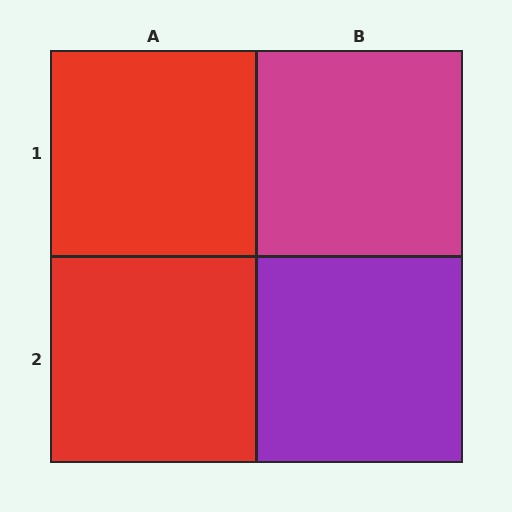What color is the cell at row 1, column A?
Red.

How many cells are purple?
1 cell is purple.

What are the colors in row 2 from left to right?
Red, purple.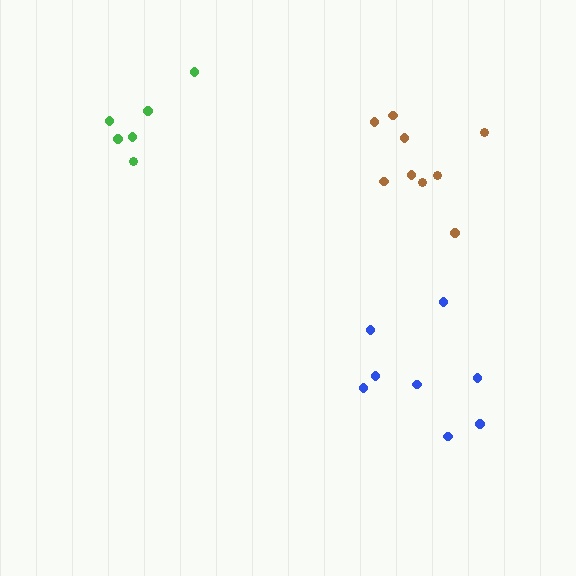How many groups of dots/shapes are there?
There are 3 groups.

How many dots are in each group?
Group 1: 6 dots, Group 2: 8 dots, Group 3: 9 dots (23 total).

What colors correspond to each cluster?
The clusters are colored: green, blue, brown.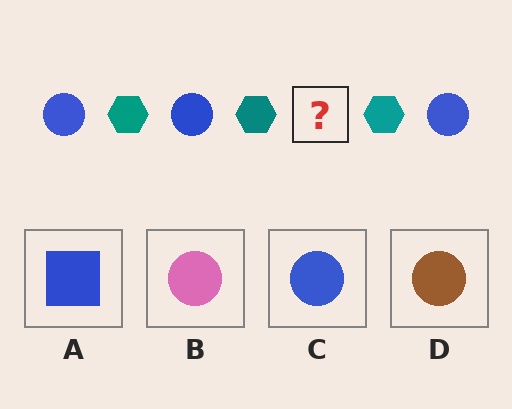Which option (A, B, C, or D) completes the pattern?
C.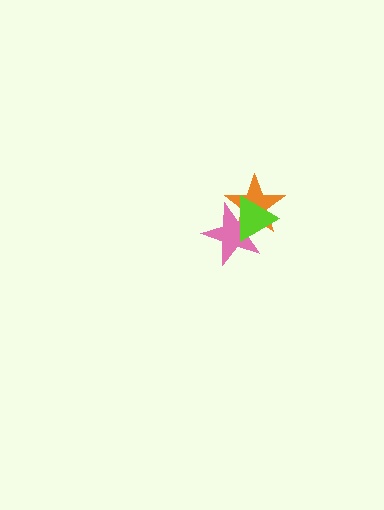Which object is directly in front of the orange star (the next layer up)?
The pink star is directly in front of the orange star.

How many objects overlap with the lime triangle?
2 objects overlap with the lime triangle.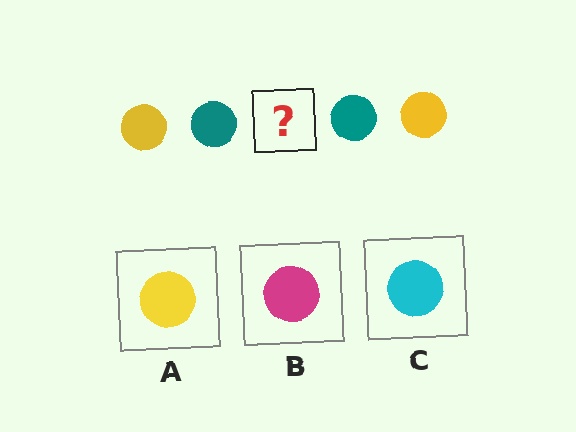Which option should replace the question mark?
Option A.